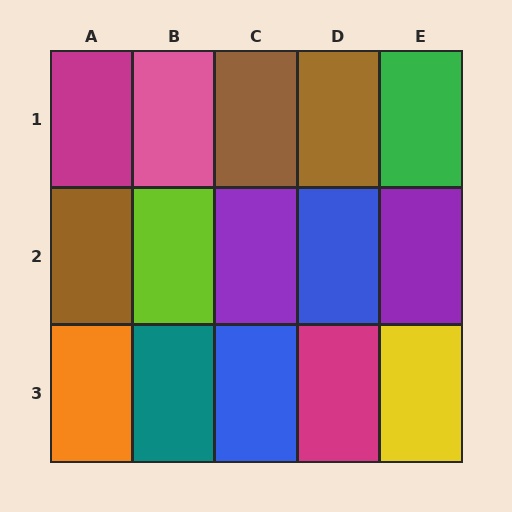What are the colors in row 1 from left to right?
Magenta, pink, brown, brown, green.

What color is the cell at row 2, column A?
Brown.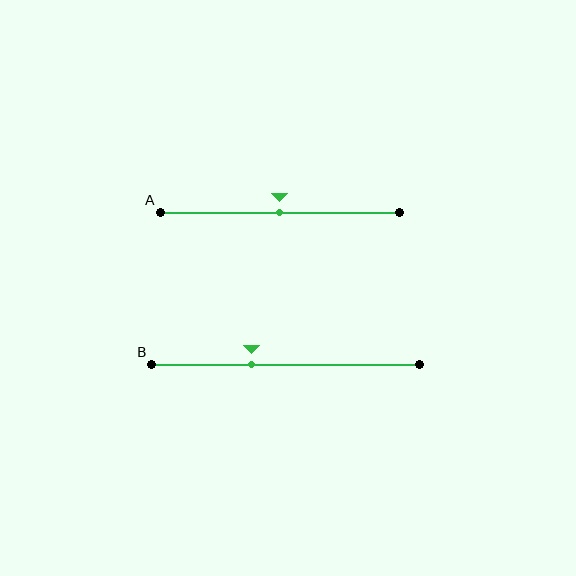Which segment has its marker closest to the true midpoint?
Segment A has its marker closest to the true midpoint.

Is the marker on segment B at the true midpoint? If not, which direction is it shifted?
No, the marker on segment B is shifted to the left by about 13% of the segment length.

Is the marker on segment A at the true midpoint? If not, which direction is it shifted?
Yes, the marker on segment A is at the true midpoint.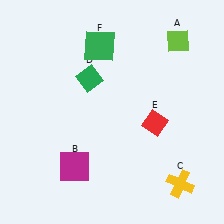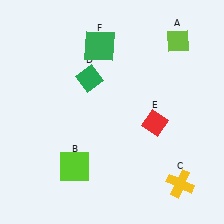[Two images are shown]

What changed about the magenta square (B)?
In Image 1, B is magenta. In Image 2, it changed to lime.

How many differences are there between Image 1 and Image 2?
There is 1 difference between the two images.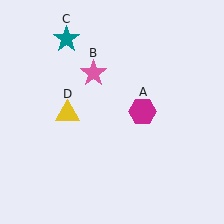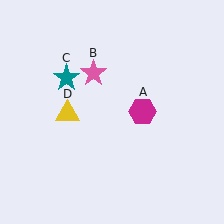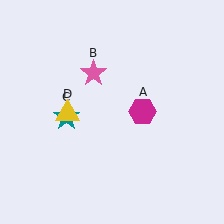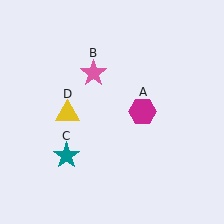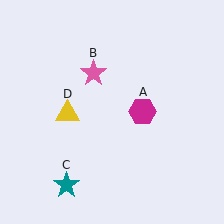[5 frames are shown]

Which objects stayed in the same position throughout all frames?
Magenta hexagon (object A) and pink star (object B) and yellow triangle (object D) remained stationary.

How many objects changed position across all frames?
1 object changed position: teal star (object C).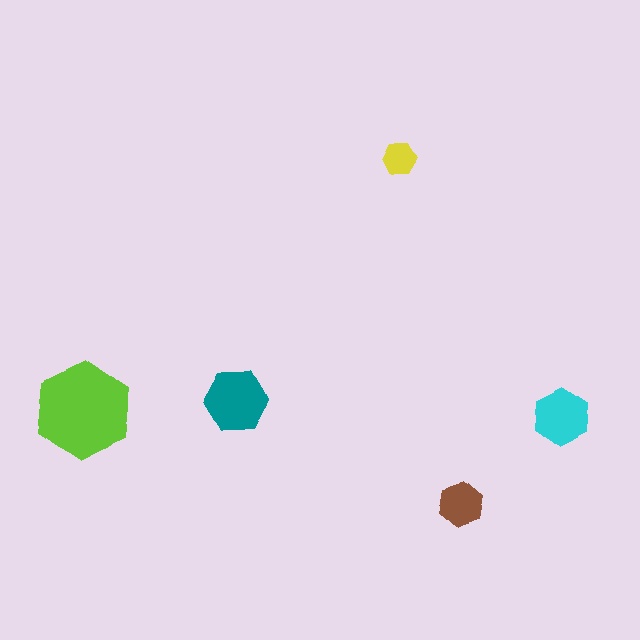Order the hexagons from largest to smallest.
the lime one, the teal one, the cyan one, the brown one, the yellow one.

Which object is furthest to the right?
The cyan hexagon is rightmost.